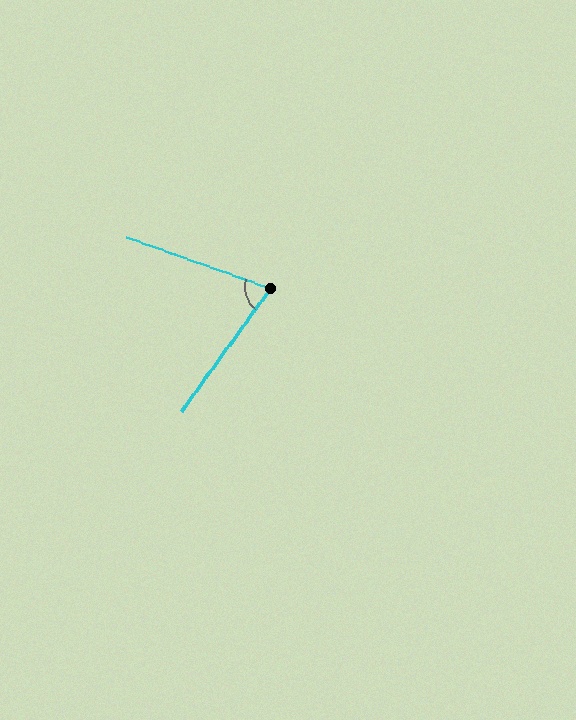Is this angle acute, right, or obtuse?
It is acute.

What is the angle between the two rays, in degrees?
Approximately 74 degrees.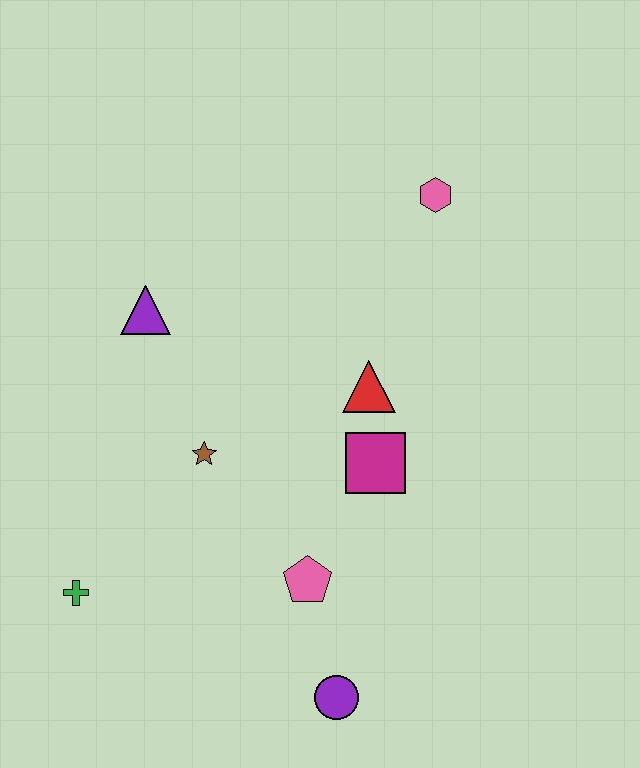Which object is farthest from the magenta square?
The green cross is farthest from the magenta square.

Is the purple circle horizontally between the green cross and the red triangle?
Yes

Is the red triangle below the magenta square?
No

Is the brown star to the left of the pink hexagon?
Yes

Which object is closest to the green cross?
The brown star is closest to the green cross.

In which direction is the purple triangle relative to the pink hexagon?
The purple triangle is to the left of the pink hexagon.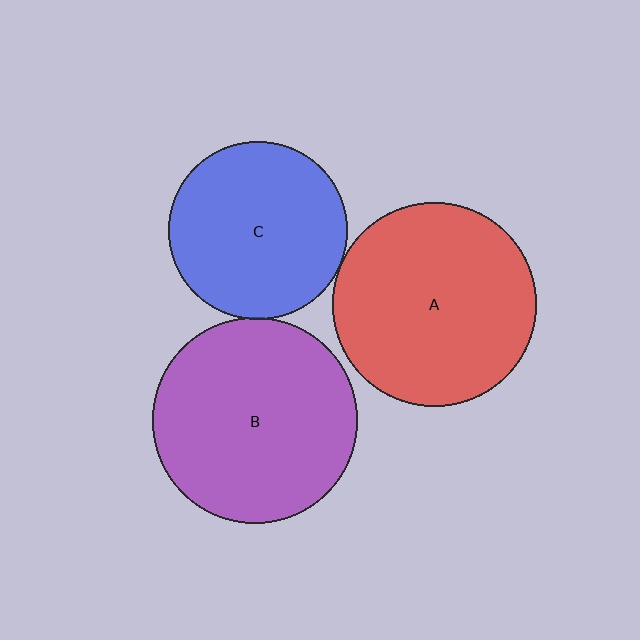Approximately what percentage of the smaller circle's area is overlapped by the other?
Approximately 5%.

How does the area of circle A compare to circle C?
Approximately 1.3 times.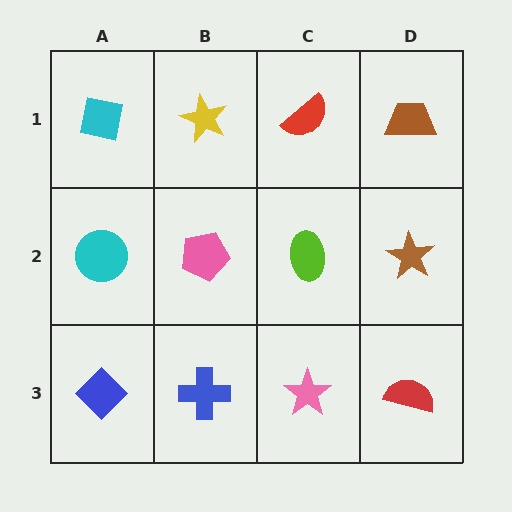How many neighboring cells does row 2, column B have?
4.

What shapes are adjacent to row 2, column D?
A brown trapezoid (row 1, column D), a red semicircle (row 3, column D), a lime ellipse (row 2, column C).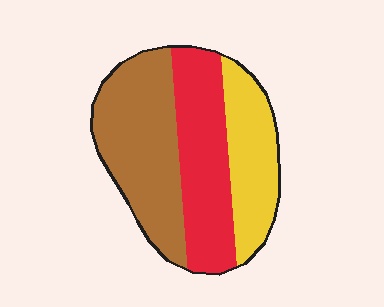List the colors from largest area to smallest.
From largest to smallest: brown, red, yellow.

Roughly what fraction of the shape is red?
Red covers roughly 35% of the shape.